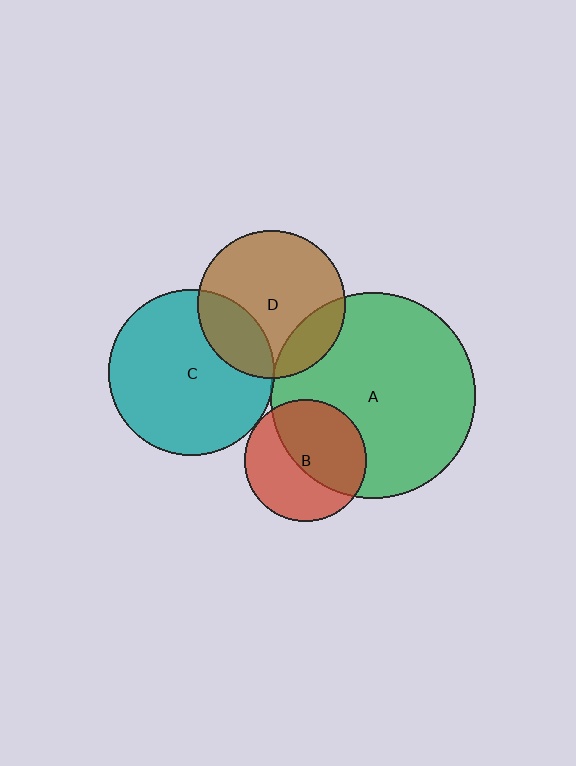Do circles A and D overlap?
Yes.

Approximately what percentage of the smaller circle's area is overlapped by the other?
Approximately 20%.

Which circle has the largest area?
Circle A (green).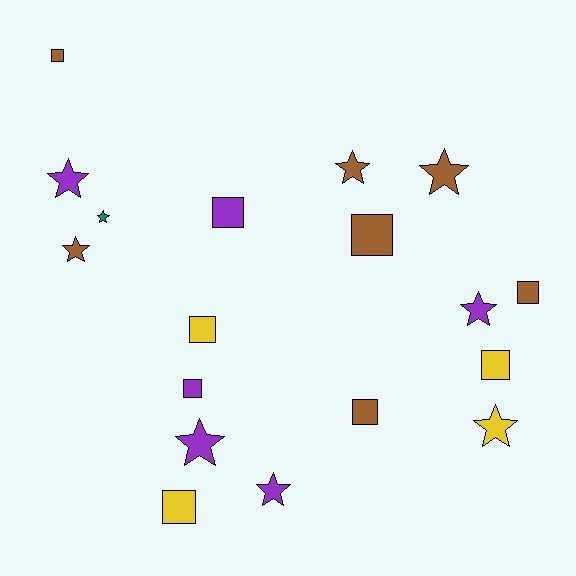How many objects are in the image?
There are 18 objects.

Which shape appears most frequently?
Star, with 9 objects.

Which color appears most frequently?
Brown, with 7 objects.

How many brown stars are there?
There are 3 brown stars.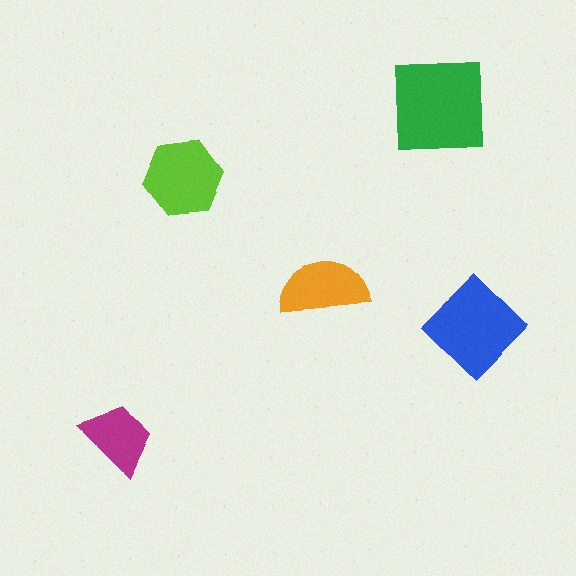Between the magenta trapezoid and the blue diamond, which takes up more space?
The blue diamond.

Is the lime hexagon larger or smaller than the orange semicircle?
Larger.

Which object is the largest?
The green square.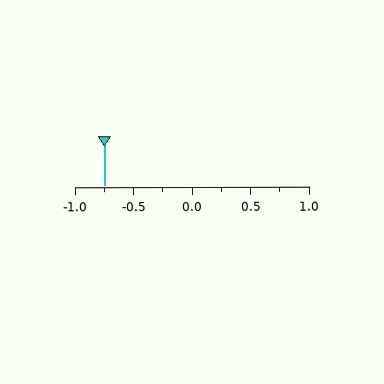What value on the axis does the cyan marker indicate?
The marker indicates approximately -0.75.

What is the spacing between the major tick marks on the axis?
The major ticks are spaced 0.5 apart.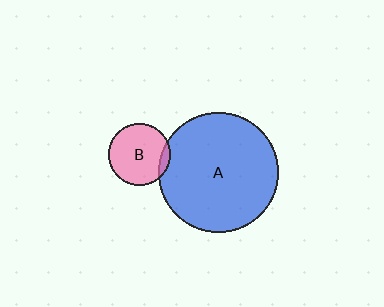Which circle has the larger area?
Circle A (blue).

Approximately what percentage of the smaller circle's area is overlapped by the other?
Approximately 10%.